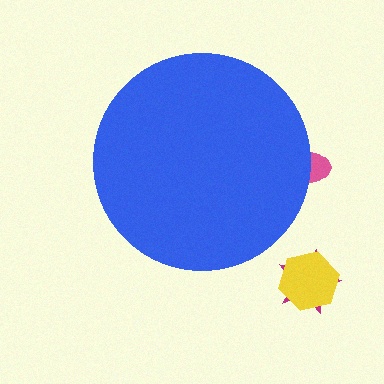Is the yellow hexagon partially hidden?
No, the yellow hexagon is fully visible.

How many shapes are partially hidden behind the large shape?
1 shape is partially hidden.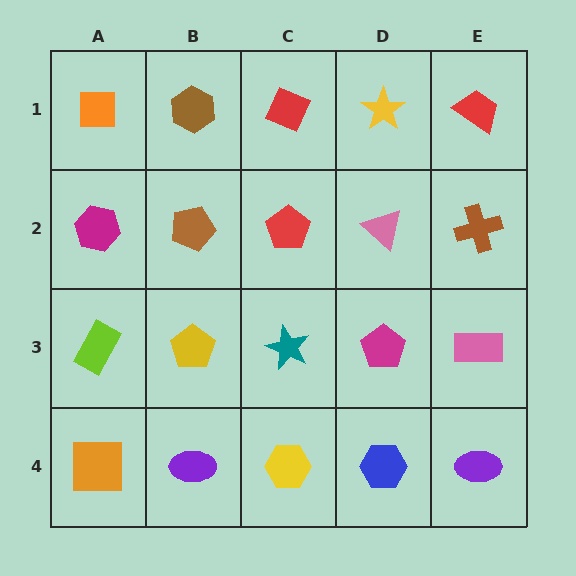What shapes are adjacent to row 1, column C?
A red pentagon (row 2, column C), a brown hexagon (row 1, column B), a yellow star (row 1, column D).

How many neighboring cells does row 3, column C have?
4.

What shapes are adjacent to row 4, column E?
A pink rectangle (row 3, column E), a blue hexagon (row 4, column D).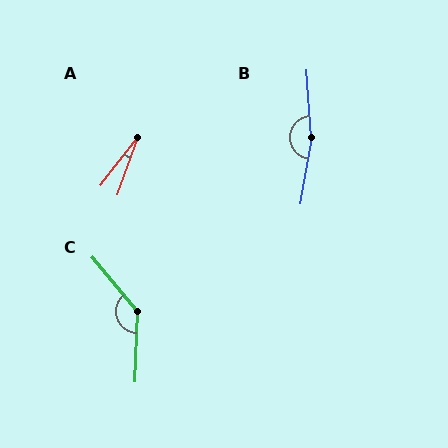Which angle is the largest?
B, at approximately 166 degrees.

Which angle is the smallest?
A, at approximately 18 degrees.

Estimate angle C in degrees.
Approximately 138 degrees.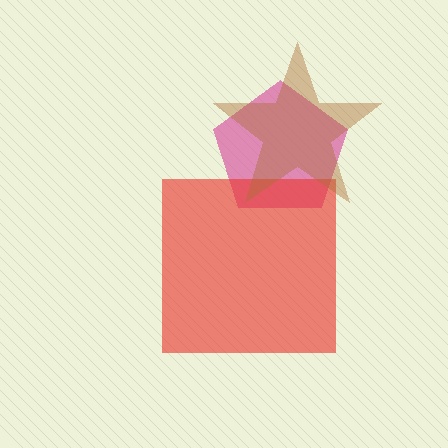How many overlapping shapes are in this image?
There are 3 overlapping shapes in the image.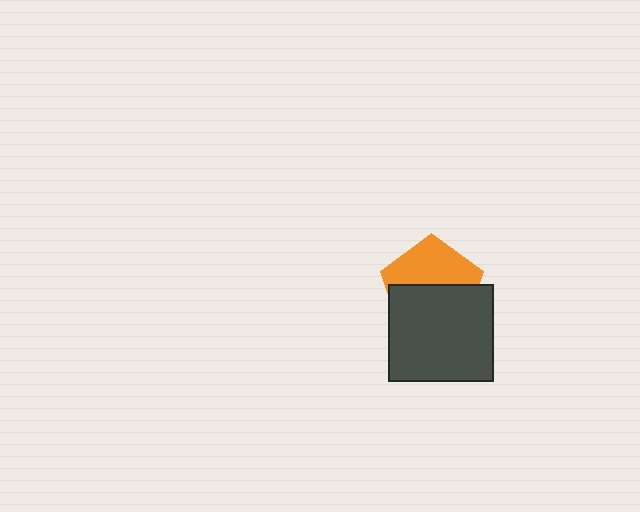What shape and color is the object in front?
The object in front is a dark gray rectangle.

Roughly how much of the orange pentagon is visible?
About half of it is visible (roughly 46%).